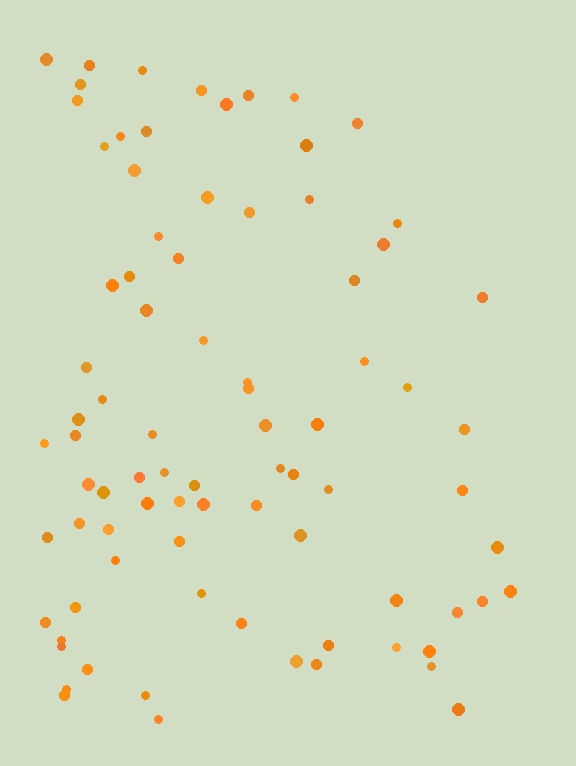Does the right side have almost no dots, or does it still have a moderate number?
Still a moderate number, just noticeably fewer than the left.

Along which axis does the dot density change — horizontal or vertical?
Horizontal.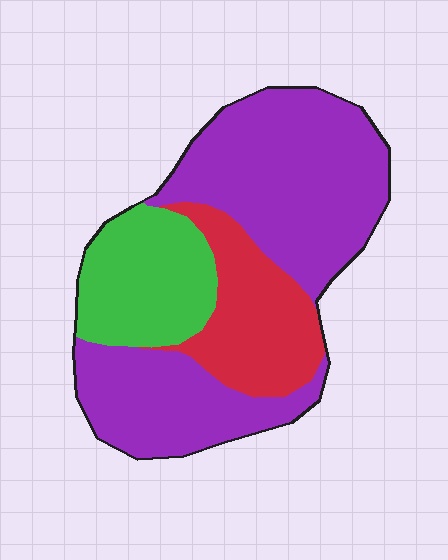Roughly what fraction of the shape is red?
Red covers around 20% of the shape.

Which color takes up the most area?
Purple, at roughly 60%.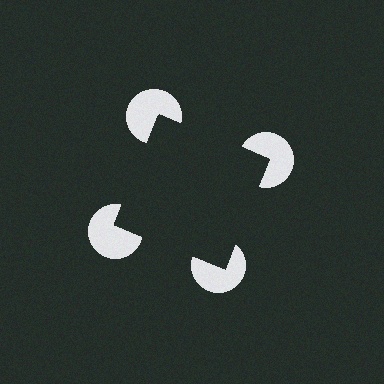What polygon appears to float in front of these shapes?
An illusory square — its edges are inferred from the aligned wedge cuts in the pac-man discs, not physically drawn.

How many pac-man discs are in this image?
There are 4 — one at each vertex of the illusory square.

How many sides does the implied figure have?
4 sides.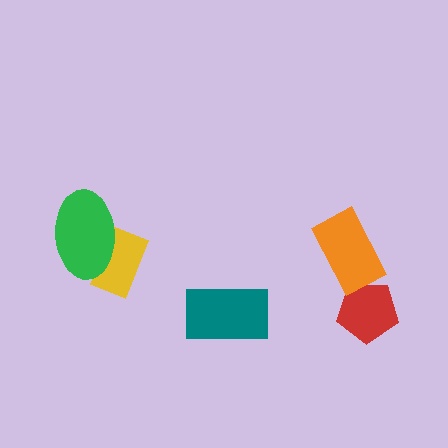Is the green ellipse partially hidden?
No, no other shape covers it.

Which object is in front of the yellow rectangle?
The green ellipse is in front of the yellow rectangle.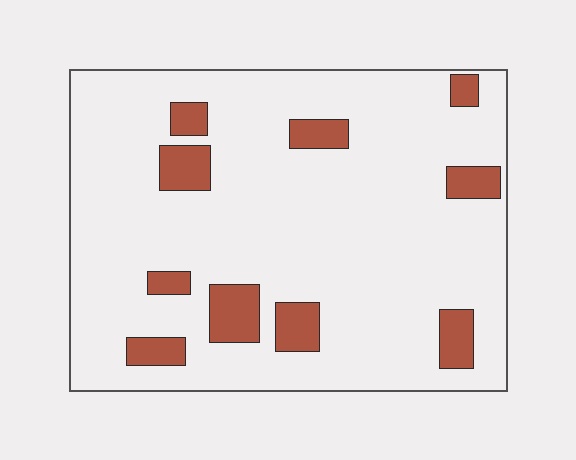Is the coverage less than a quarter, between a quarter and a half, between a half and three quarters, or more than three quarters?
Less than a quarter.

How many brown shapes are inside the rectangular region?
10.